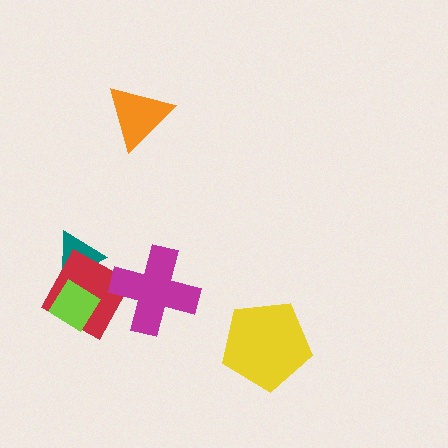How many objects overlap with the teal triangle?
2 objects overlap with the teal triangle.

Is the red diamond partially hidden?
Yes, it is partially covered by another shape.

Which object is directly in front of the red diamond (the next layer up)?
The lime diamond is directly in front of the red diamond.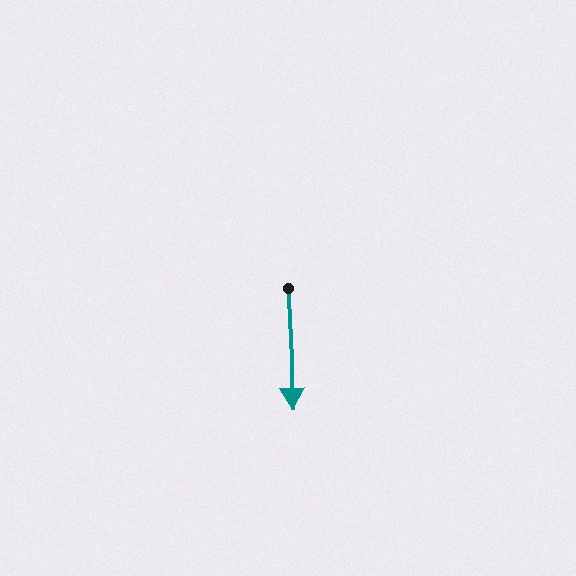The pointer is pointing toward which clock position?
Roughly 6 o'clock.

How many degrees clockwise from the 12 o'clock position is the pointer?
Approximately 178 degrees.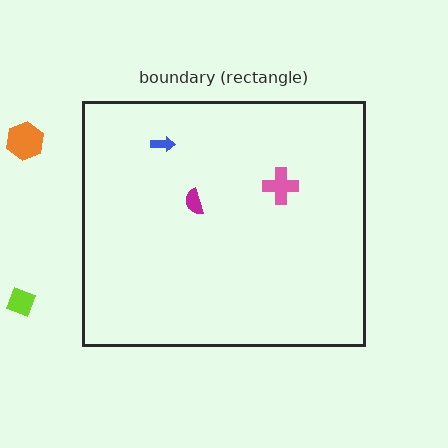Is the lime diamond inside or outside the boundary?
Outside.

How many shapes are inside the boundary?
3 inside, 2 outside.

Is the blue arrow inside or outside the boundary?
Inside.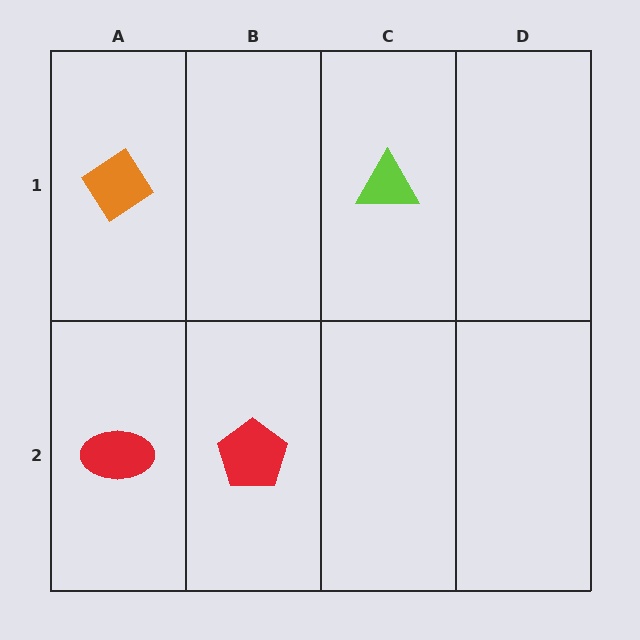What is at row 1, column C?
A lime triangle.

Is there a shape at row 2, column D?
No, that cell is empty.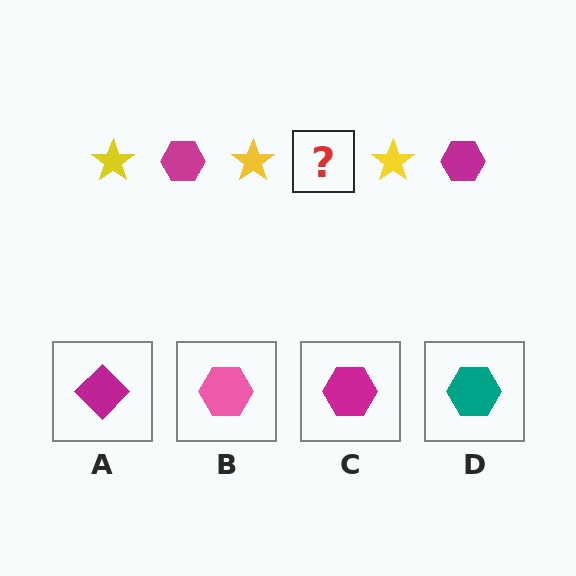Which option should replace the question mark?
Option C.